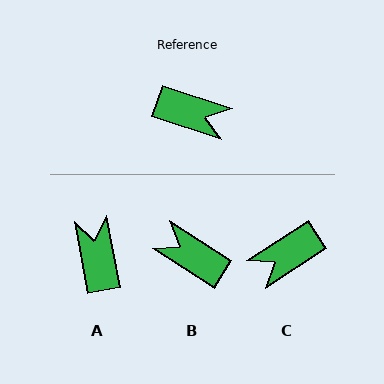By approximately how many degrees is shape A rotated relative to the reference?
Approximately 119 degrees counter-clockwise.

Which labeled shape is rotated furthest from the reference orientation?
B, about 166 degrees away.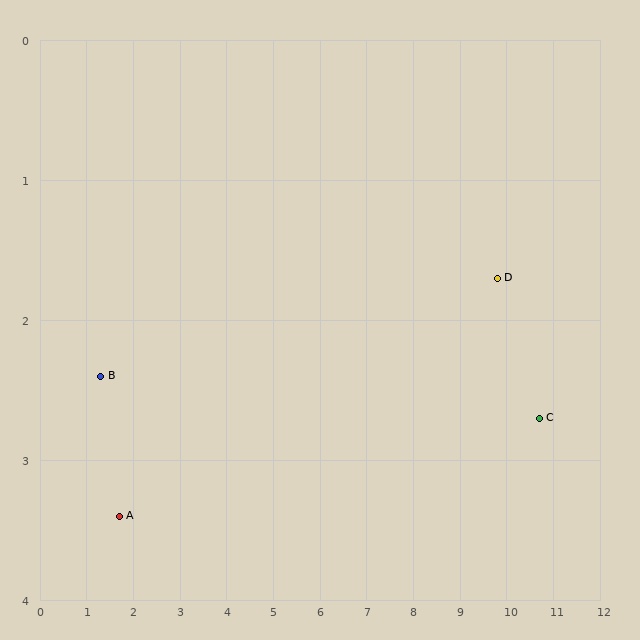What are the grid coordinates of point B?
Point B is at approximately (1.3, 2.4).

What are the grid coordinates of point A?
Point A is at approximately (1.7, 3.4).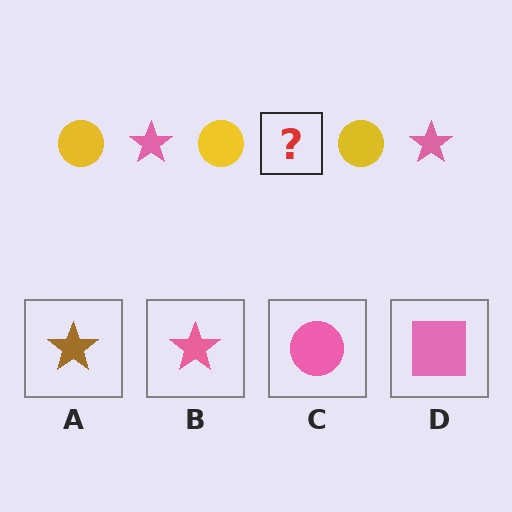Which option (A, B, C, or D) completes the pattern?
B.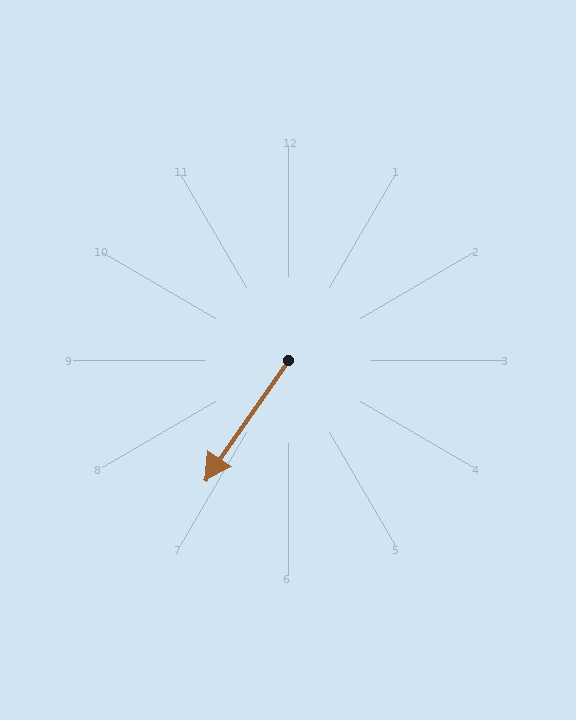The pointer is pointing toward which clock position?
Roughly 7 o'clock.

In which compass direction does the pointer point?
Southwest.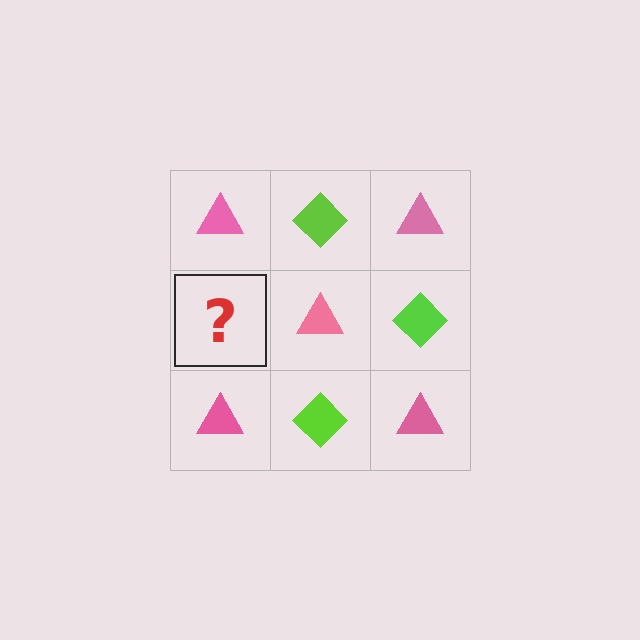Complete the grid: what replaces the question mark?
The question mark should be replaced with a lime diamond.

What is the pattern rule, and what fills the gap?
The rule is that it alternates pink triangle and lime diamond in a checkerboard pattern. The gap should be filled with a lime diamond.